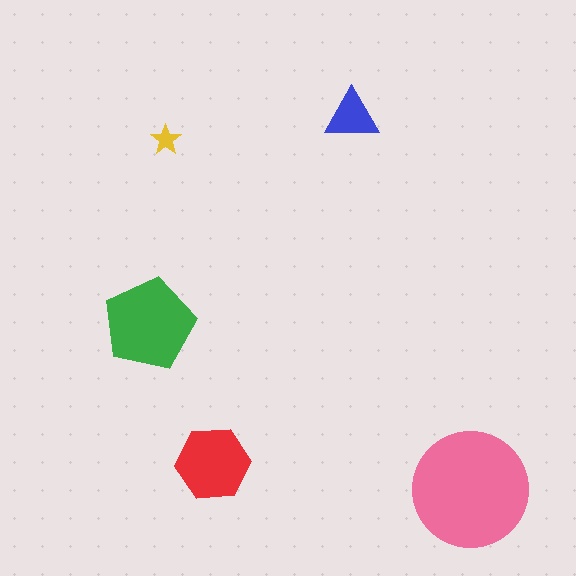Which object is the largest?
The pink circle.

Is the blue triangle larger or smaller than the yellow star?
Larger.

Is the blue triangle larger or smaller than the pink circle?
Smaller.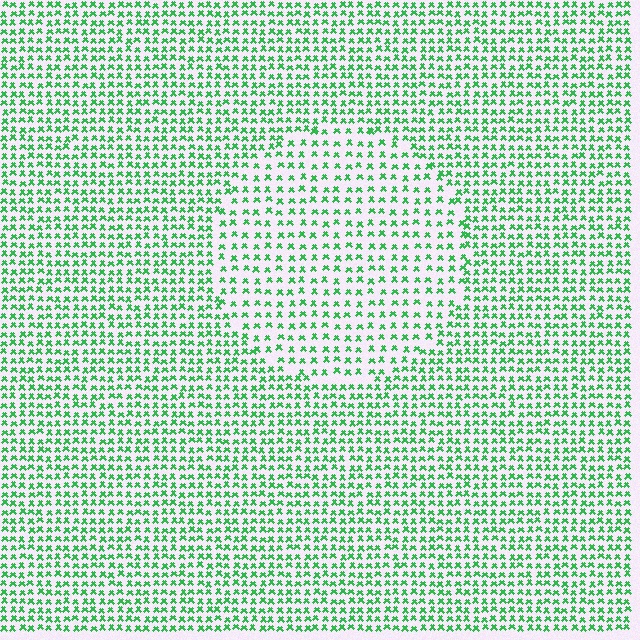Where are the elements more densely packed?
The elements are more densely packed outside the circle boundary.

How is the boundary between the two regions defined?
The boundary is defined by a change in element density (approximately 1.6x ratio). All elements are the same color, size, and shape.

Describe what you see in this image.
The image contains small green elements arranged at two different densities. A circle-shaped region is visible where the elements are less densely packed than the surrounding area.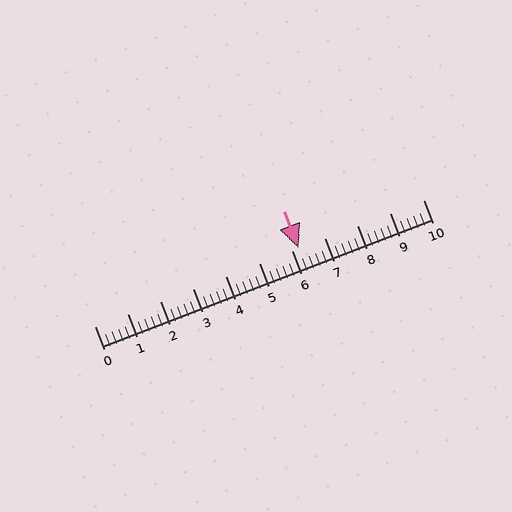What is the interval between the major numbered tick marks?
The major tick marks are spaced 1 units apart.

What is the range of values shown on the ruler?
The ruler shows values from 0 to 10.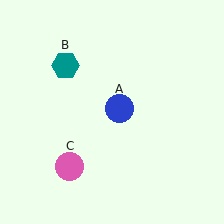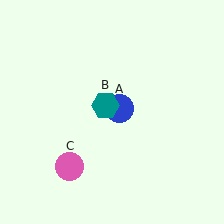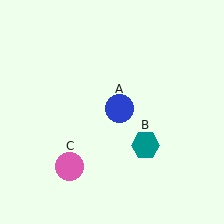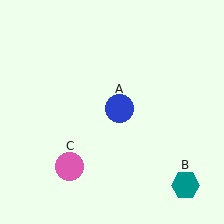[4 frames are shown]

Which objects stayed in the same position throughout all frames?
Blue circle (object A) and pink circle (object C) remained stationary.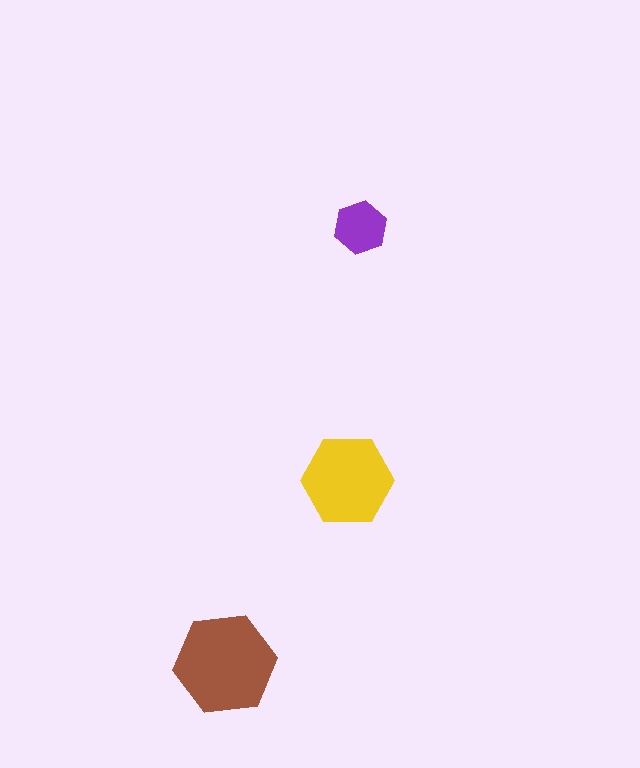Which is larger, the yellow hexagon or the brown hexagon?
The brown one.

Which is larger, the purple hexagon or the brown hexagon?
The brown one.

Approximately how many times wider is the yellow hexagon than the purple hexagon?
About 1.5 times wider.